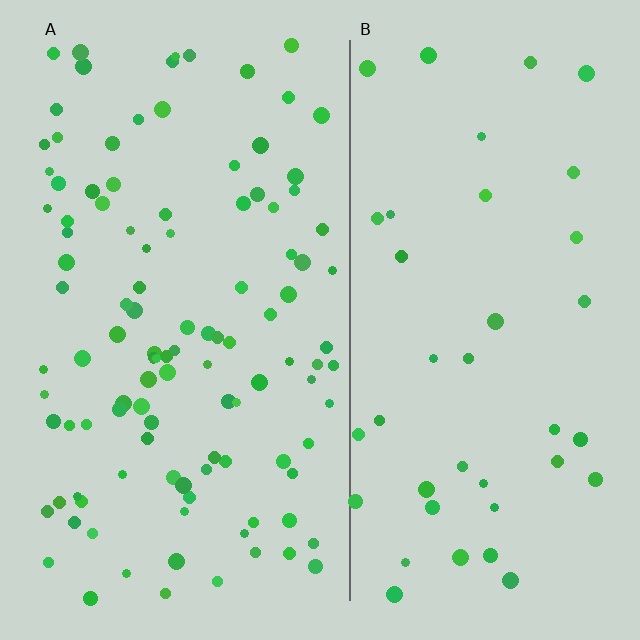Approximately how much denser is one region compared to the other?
Approximately 2.8× — region A over region B.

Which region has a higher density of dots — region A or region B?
A (the left).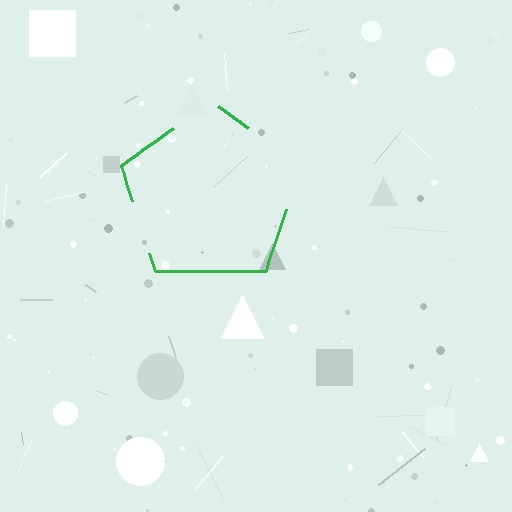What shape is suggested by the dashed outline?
The dashed outline suggests a pentagon.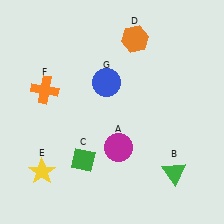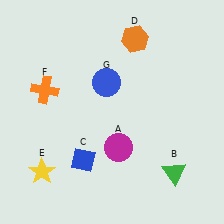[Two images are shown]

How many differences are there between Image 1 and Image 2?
There is 1 difference between the two images.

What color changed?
The diamond (C) changed from green in Image 1 to blue in Image 2.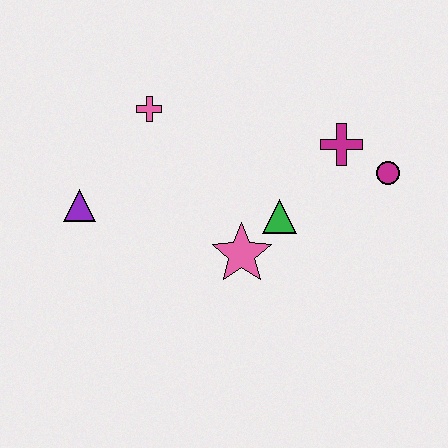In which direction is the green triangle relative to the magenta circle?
The green triangle is to the left of the magenta circle.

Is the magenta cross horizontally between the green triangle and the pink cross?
No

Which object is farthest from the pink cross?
The magenta circle is farthest from the pink cross.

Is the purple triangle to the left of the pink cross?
Yes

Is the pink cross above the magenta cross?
Yes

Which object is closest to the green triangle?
The pink star is closest to the green triangle.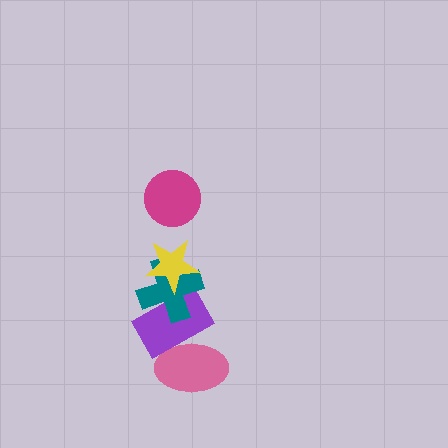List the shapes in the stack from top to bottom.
From top to bottom: the magenta circle, the yellow star, the teal cross, the purple rectangle, the pink ellipse.